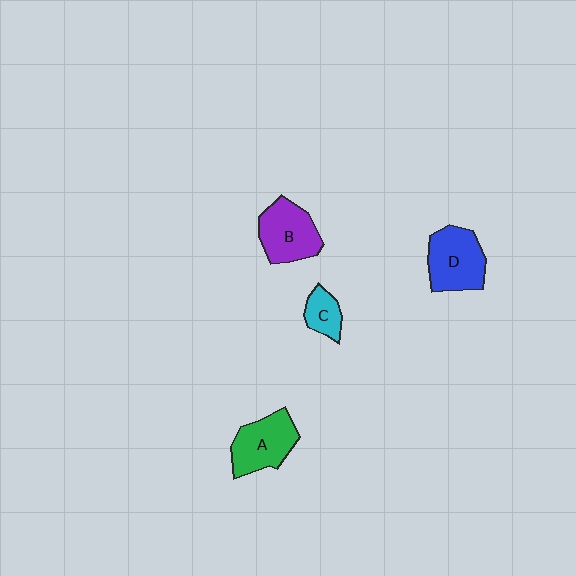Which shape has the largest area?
Shape D (blue).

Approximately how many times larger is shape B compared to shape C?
Approximately 2.1 times.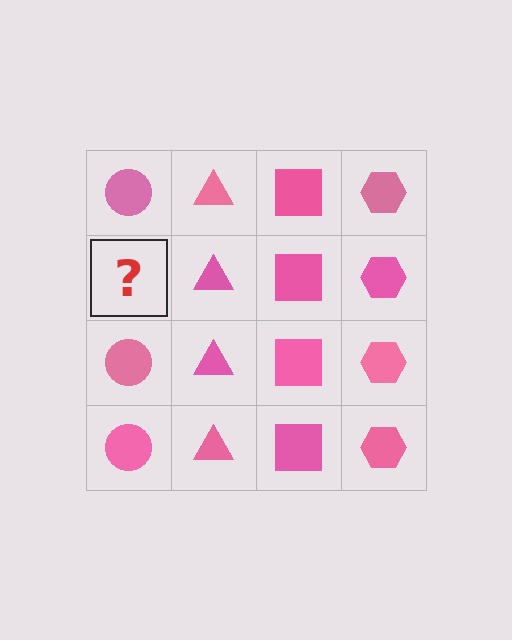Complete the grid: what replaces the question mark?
The question mark should be replaced with a pink circle.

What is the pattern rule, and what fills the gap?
The rule is that each column has a consistent shape. The gap should be filled with a pink circle.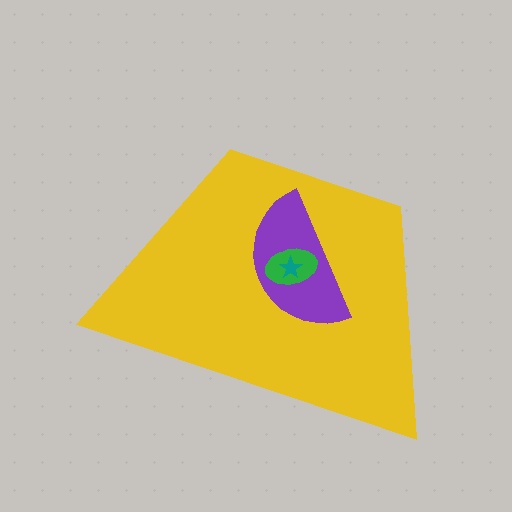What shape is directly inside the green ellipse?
The teal star.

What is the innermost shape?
The teal star.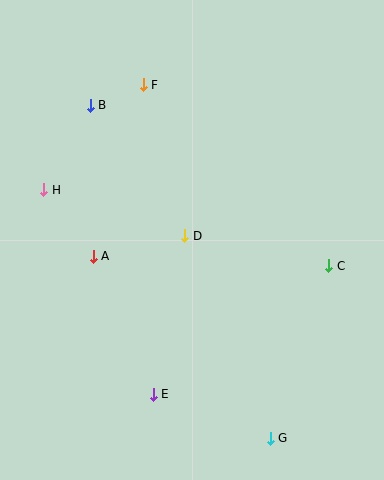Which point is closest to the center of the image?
Point D at (185, 236) is closest to the center.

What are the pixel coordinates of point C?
Point C is at (329, 266).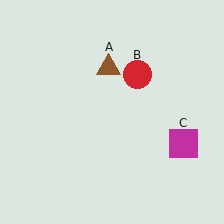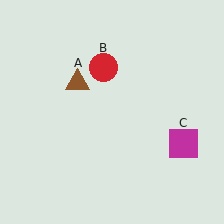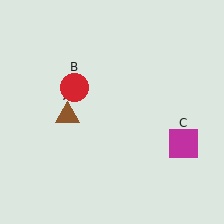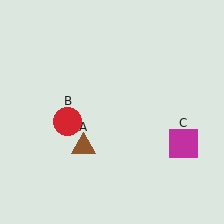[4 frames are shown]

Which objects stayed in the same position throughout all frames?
Magenta square (object C) remained stationary.